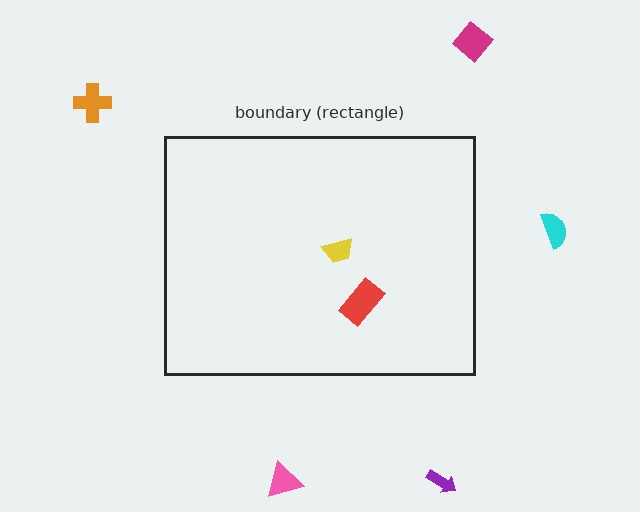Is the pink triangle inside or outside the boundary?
Outside.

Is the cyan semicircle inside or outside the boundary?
Outside.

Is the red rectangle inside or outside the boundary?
Inside.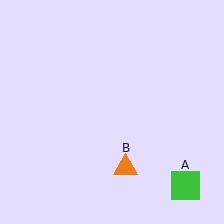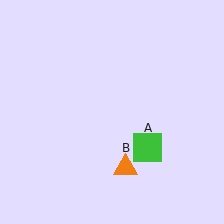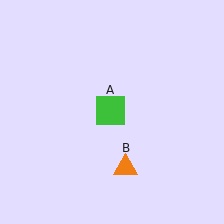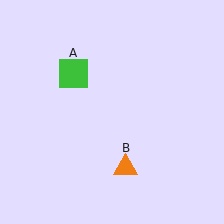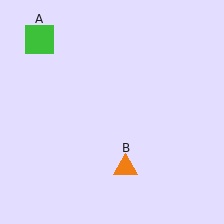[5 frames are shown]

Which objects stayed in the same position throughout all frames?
Orange triangle (object B) remained stationary.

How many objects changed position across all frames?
1 object changed position: green square (object A).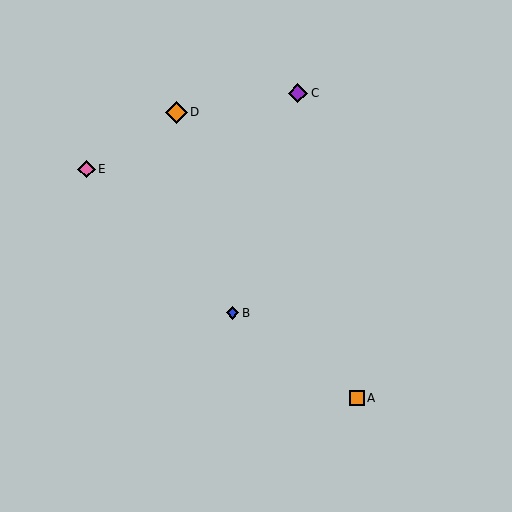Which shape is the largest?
The orange diamond (labeled D) is the largest.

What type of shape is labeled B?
Shape B is a blue diamond.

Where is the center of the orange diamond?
The center of the orange diamond is at (176, 112).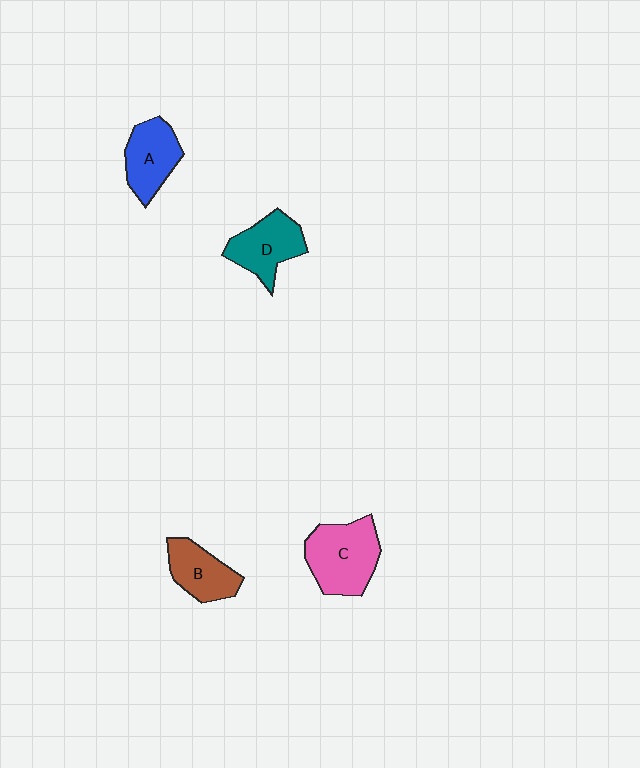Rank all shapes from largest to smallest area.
From largest to smallest: C (pink), D (teal), A (blue), B (brown).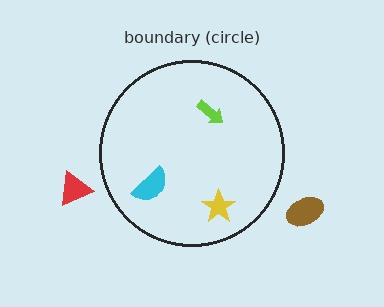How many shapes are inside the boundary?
3 inside, 2 outside.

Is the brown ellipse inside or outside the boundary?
Outside.